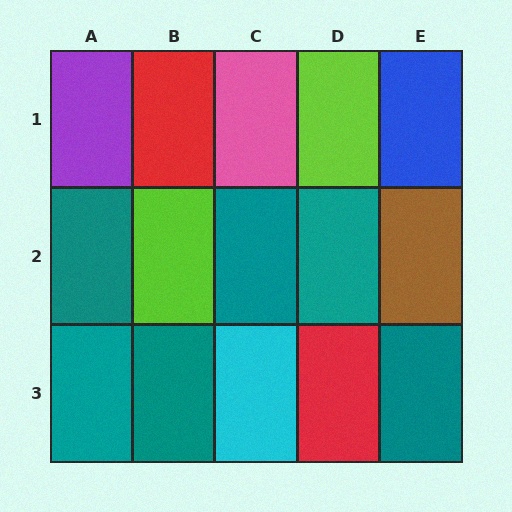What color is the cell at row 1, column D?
Lime.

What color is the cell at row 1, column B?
Red.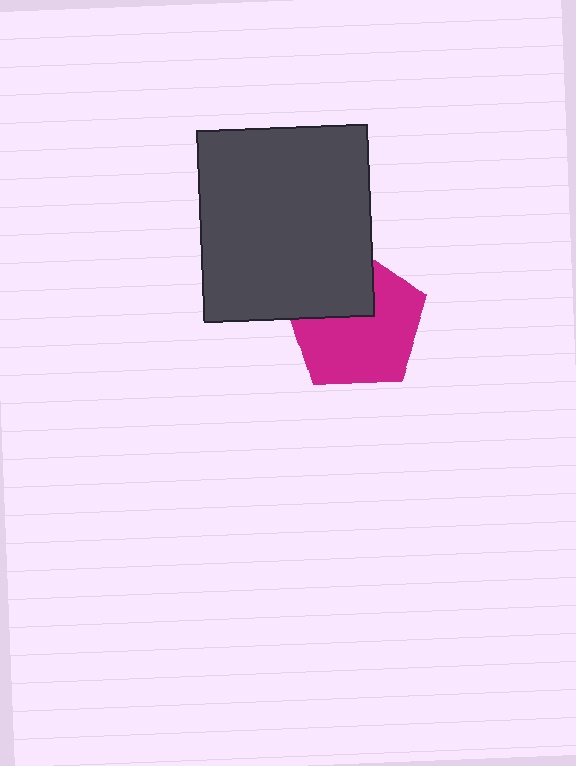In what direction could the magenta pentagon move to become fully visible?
The magenta pentagon could move down. That would shift it out from behind the dark gray rectangle entirely.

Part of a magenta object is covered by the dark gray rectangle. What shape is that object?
It is a pentagon.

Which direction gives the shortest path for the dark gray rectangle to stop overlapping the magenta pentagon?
Moving up gives the shortest separation.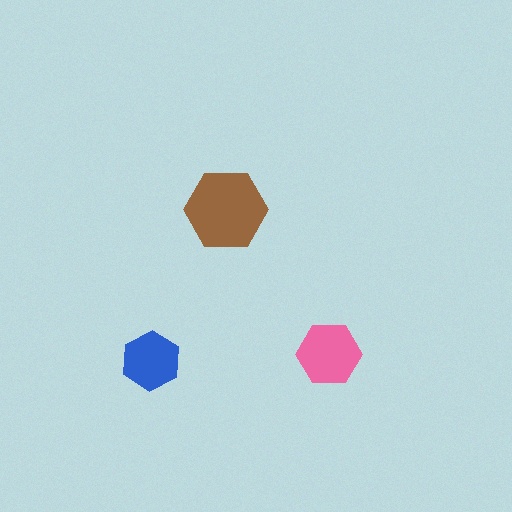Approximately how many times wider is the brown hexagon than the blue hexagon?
About 1.5 times wider.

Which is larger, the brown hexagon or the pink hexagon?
The brown one.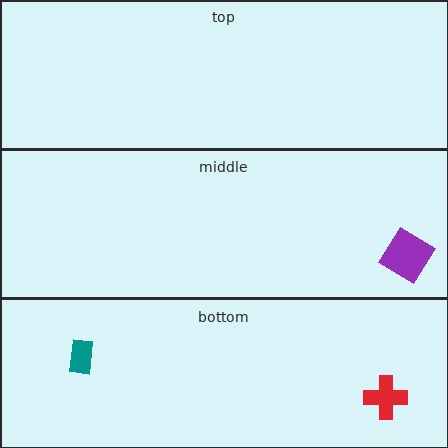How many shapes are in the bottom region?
2.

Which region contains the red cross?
The bottom region.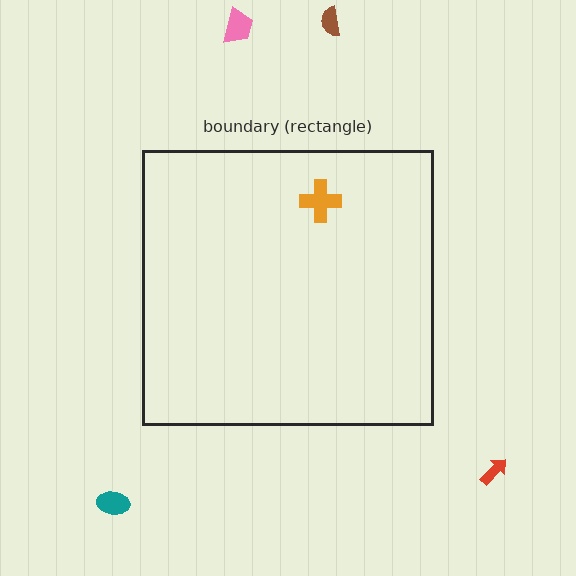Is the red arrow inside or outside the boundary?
Outside.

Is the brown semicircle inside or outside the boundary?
Outside.